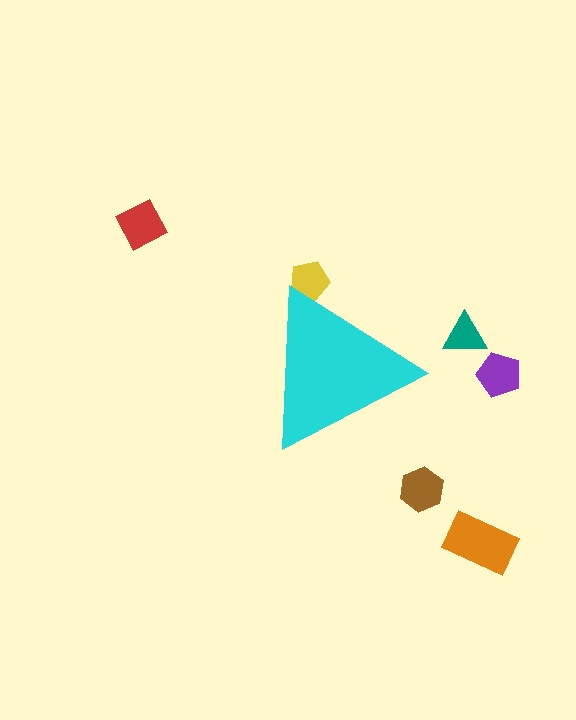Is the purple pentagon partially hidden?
No, the purple pentagon is fully visible.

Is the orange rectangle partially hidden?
No, the orange rectangle is fully visible.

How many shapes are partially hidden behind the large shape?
1 shape is partially hidden.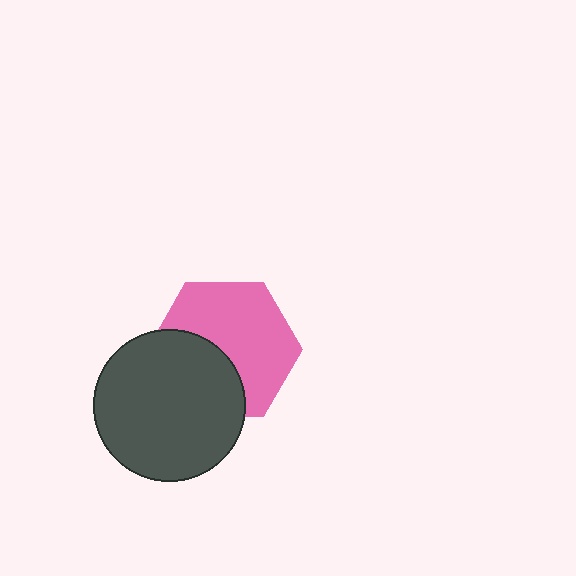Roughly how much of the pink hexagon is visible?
About half of it is visible (roughly 62%).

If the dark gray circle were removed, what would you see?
You would see the complete pink hexagon.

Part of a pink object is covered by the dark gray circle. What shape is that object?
It is a hexagon.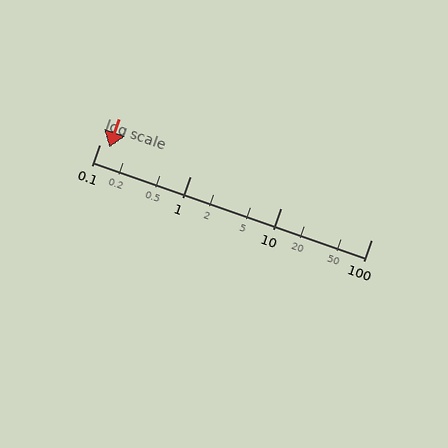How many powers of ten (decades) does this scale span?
The scale spans 3 decades, from 0.1 to 100.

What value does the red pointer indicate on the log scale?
The pointer indicates approximately 0.13.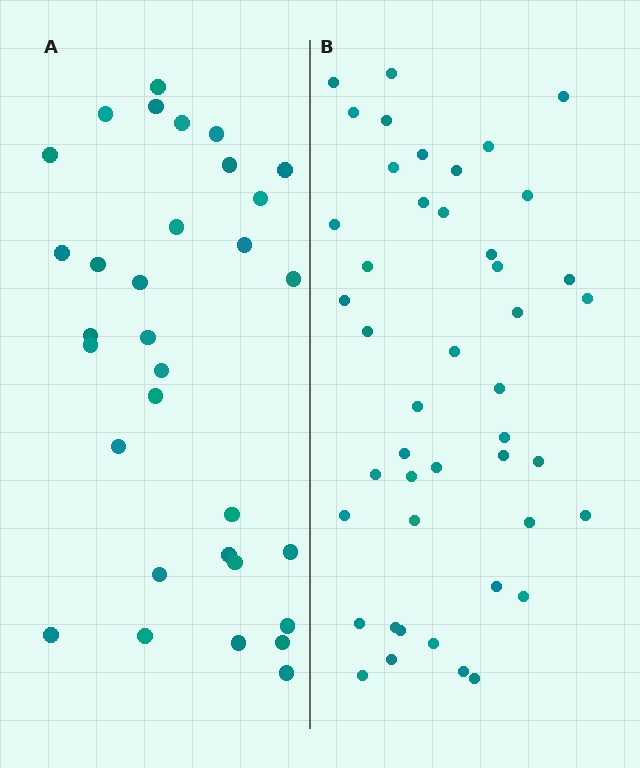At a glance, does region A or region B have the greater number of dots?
Region B (the right region) has more dots.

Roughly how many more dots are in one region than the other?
Region B has approximately 15 more dots than region A.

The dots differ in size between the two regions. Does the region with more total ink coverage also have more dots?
No. Region A has more total ink coverage because its dots are larger, but region B actually contains more individual dots. Total area can be misleading — the number of items is what matters here.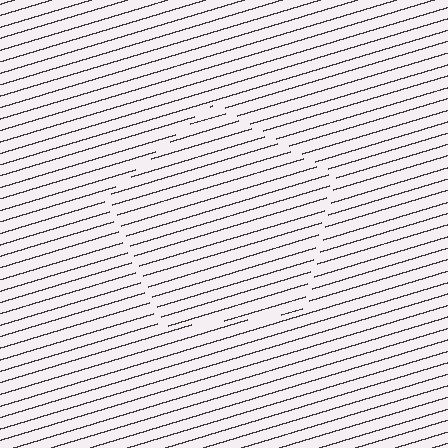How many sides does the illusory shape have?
5 sides — the line-ends trace a pentagon.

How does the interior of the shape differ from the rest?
The interior of the shape contains the same grating, shifted by half a period — the contour is defined by the phase discontinuity where line-ends from the inner and outer gratings abut.